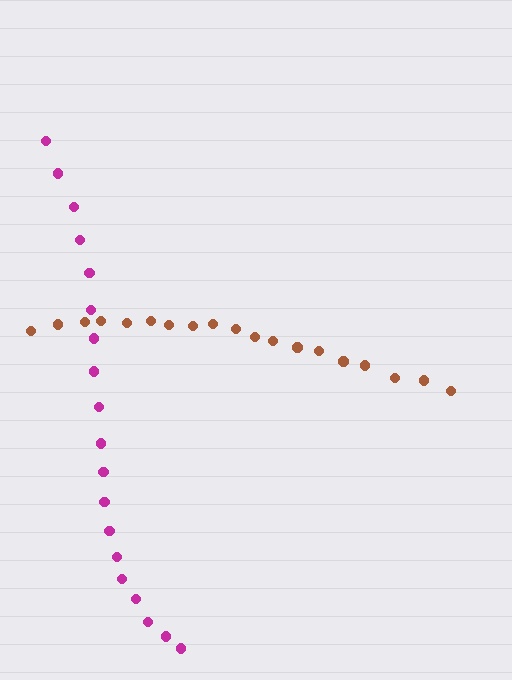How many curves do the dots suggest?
There are 2 distinct paths.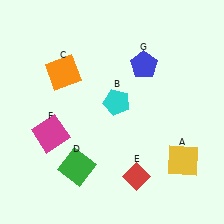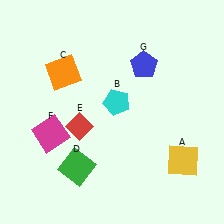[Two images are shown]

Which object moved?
The red diamond (E) moved left.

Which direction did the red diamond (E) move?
The red diamond (E) moved left.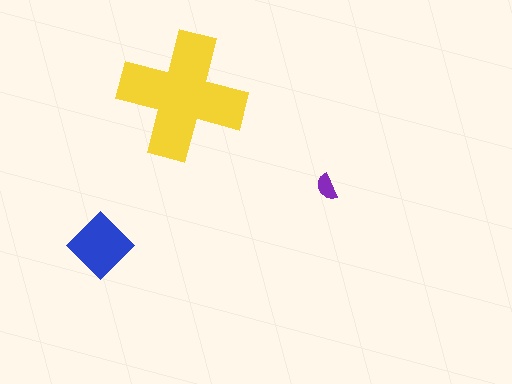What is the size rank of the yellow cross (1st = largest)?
1st.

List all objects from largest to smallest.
The yellow cross, the blue diamond, the purple semicircle.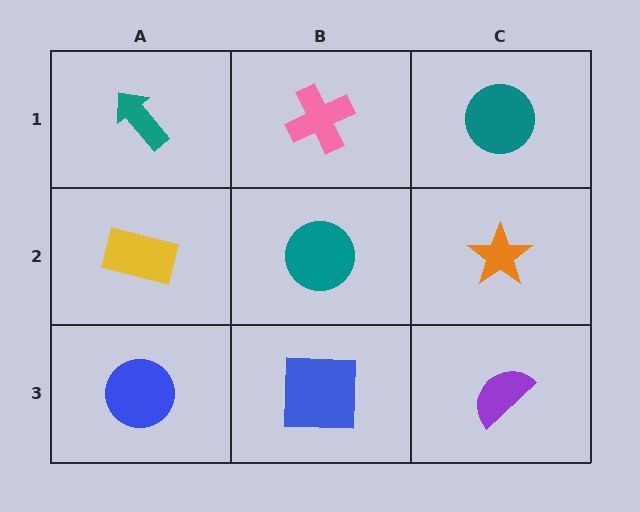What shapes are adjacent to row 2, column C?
A teal circle (row 1, column C), a purple semicircle (row 3, column C), a teal circle (row 2, column B).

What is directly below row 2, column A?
A blue circle.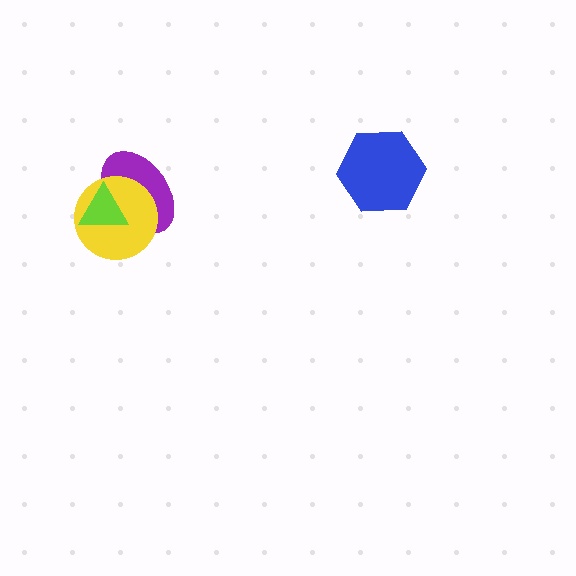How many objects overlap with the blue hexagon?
0 objects overlap with the blue hexagon.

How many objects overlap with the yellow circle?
2 objects overlap with the yellow circle.